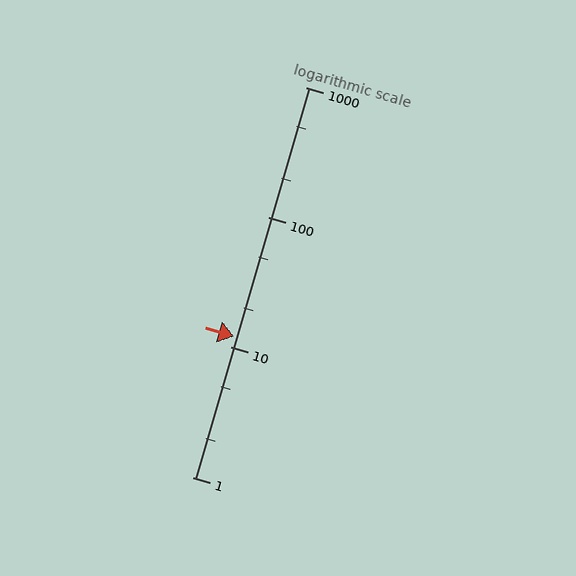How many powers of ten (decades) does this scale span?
The scale spans 3 decades, from 1 to 1000.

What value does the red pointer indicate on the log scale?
The pointer indicates approximately 12.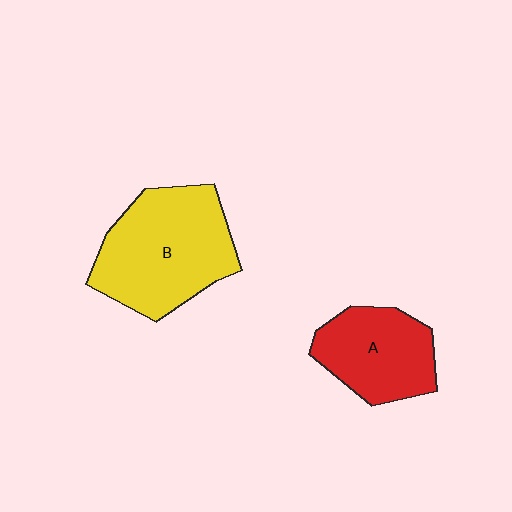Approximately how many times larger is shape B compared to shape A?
Approximately 1.5 times.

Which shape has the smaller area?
Shape A (red).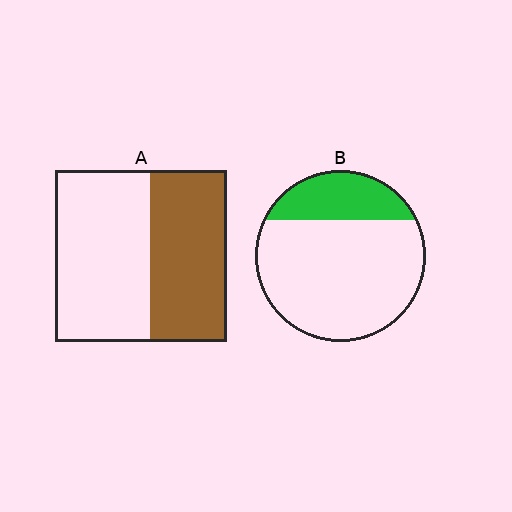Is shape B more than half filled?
No.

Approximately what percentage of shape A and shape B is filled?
A is approximately 45% and B is approximately 25%.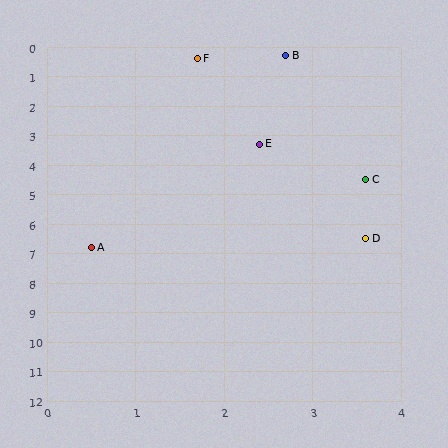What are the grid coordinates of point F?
Point F is at approximately (1.7, 0.4).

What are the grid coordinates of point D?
Point D is at approximately (3.6, 6.5).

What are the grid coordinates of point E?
Point E is at approximately (2.4, 3.3).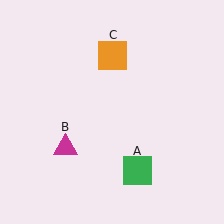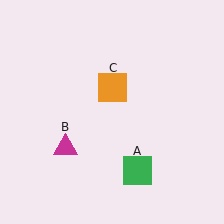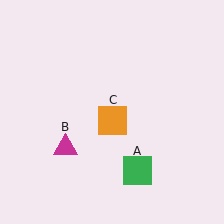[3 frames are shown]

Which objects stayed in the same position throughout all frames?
Green square (object A) and magenta triangle (object B) remained stationary.